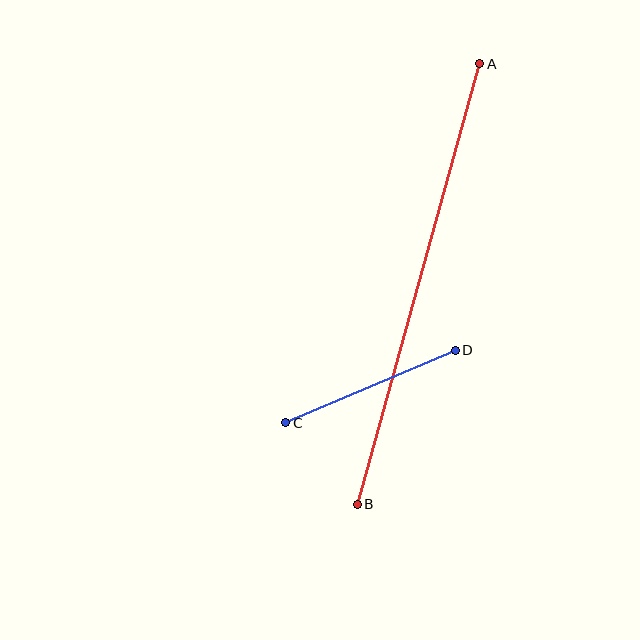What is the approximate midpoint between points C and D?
The midpoint is at approximately (371, 387) pixels.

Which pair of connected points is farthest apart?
Points A and B are farthest apart.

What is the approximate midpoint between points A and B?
The midpoint is at approximately (419, 284) pixels.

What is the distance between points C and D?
The distance is approximately 184 pixels.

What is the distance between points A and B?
The distance is approximately 457 pixels.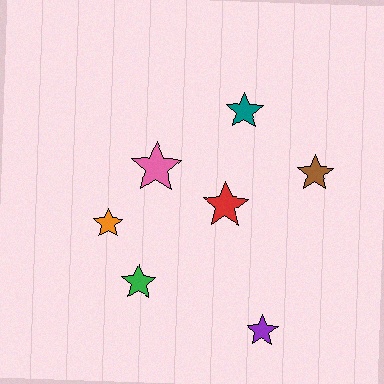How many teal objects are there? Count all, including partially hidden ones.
There is 1 teal object.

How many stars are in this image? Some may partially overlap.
There are 7 stars.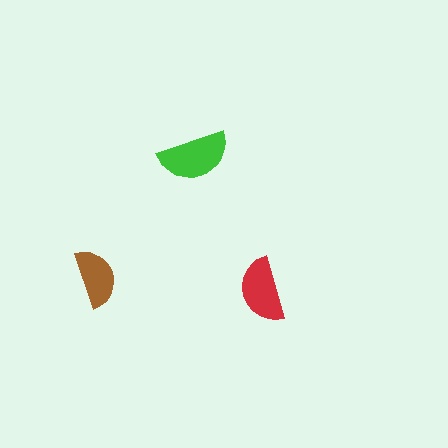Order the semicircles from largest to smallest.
the green one, the red one, the brown one.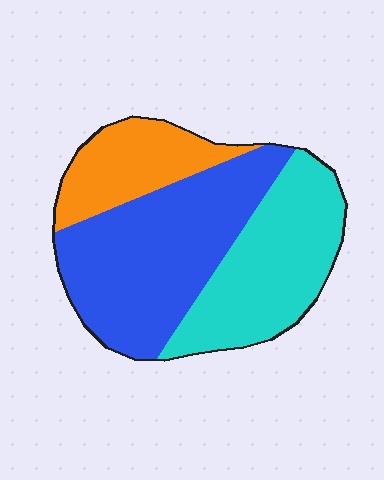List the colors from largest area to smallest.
From largest to smallest: blue, cyan, orange.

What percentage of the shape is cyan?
Cyan covers 35% of the shape.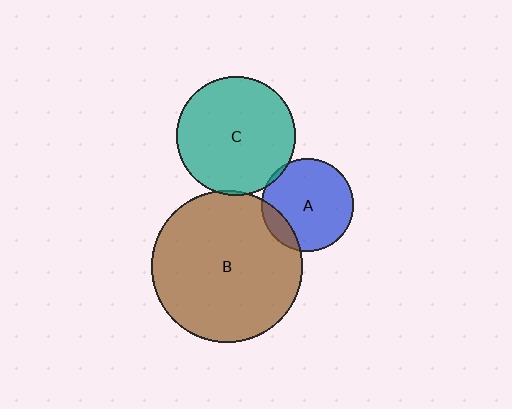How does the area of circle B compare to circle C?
Approximately 1.6 times.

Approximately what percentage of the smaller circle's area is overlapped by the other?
Approximately 5%.